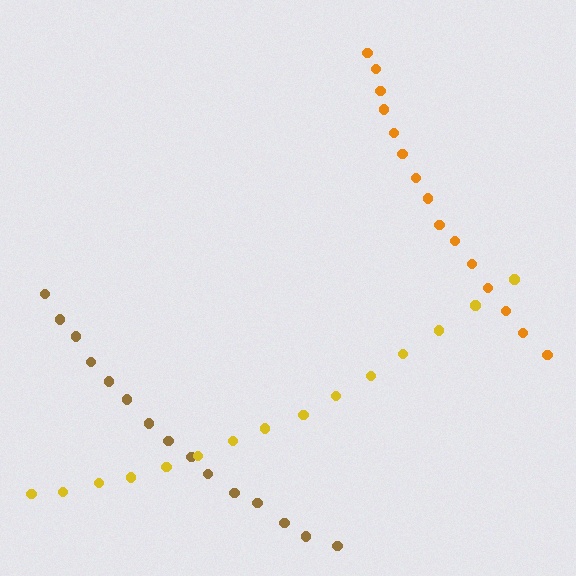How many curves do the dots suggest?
There are 3 distinct paths.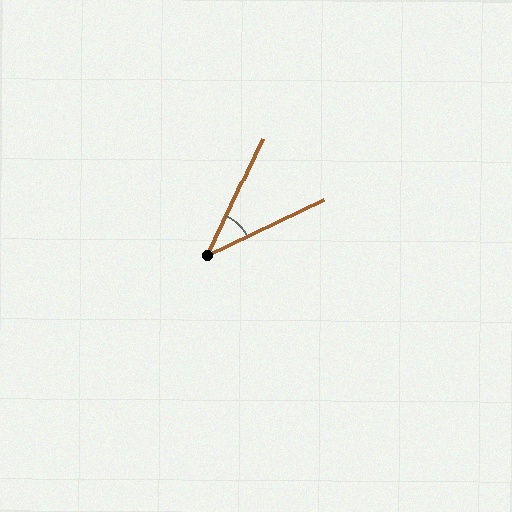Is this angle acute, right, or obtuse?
It is acute.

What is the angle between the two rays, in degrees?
Approximately 39 degrees.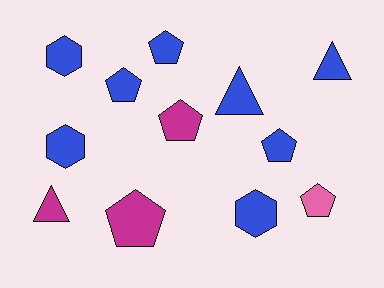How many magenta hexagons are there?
There are no magenta hexagons.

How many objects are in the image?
There are 12 objects.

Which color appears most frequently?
Blue, with 8 objects.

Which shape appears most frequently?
Pentagon, with 6 objects.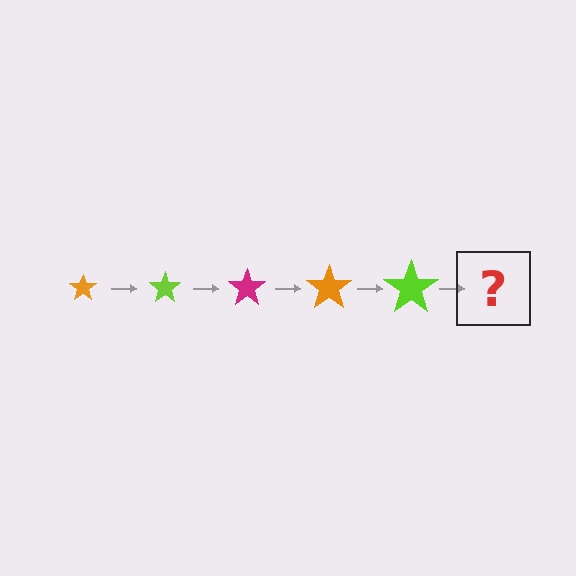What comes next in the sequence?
The next element should be a magenta star, larger than the previous one.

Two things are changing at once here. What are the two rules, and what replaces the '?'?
The two rules are that the star grows larger each step and the color cycles through orange, lime, and magenta. The '?' should be a magenta star, larger than the previous one.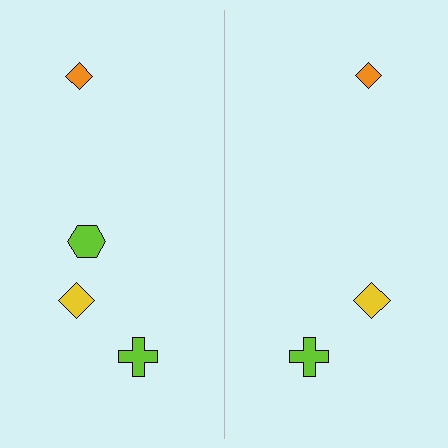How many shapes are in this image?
There are 7 shapes in this image.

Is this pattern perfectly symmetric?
No, the pattern is not perfectly symmetric. A lime hexagon is missing from the right side.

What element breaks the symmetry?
A lime hexagon is missing from the right side.